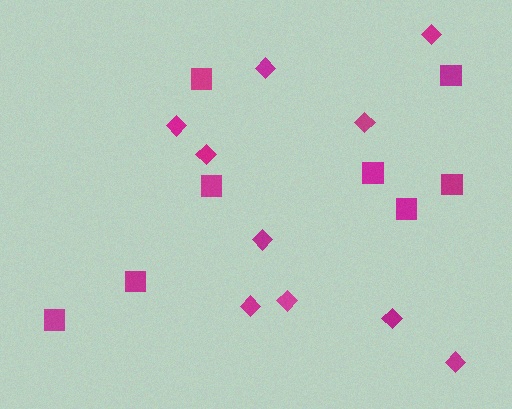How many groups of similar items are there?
There are 2 groups: one group of diamonds (10) and one group of squares (8).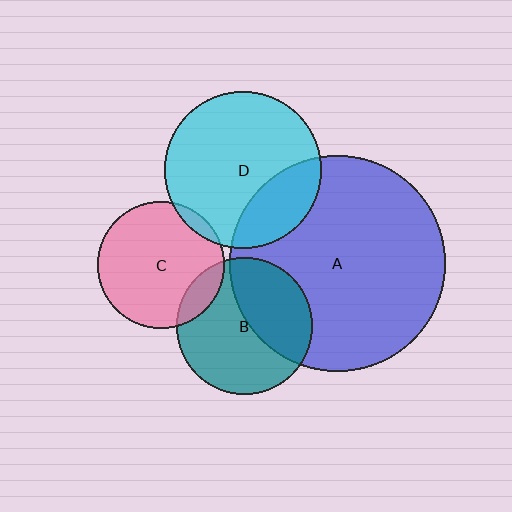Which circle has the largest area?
Circle A (blue).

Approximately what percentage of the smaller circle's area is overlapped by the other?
Approximately 25%.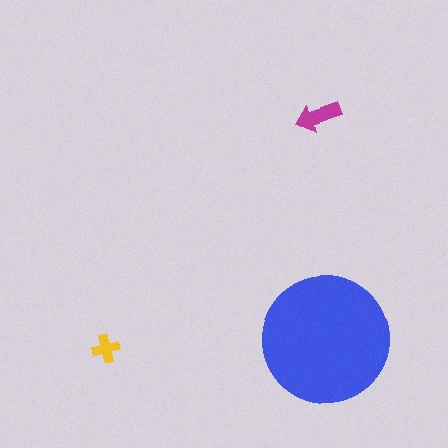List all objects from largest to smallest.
The blue circle, the magenta arrow, the yellow cross.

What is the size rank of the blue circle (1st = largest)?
1st.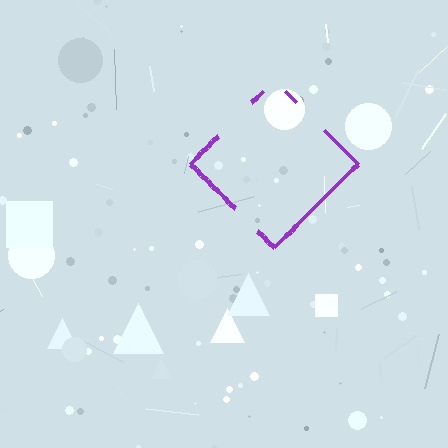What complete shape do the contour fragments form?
The contour fragments form a diamond.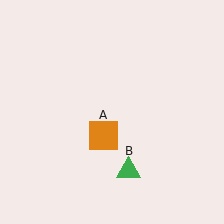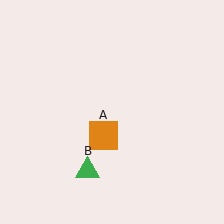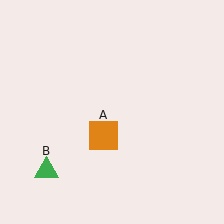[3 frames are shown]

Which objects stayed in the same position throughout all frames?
Orange square (object A) remained stationary.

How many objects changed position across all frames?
1 object changed position: green triangle (object B).